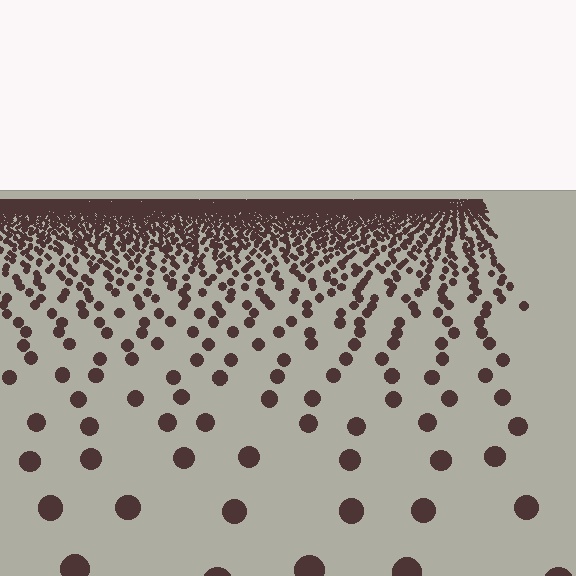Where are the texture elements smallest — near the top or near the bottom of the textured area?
Near the top.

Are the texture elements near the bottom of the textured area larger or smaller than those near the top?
Larger. Near the bottom, elements are closer to the viewer and appear at a bigger on-screen size.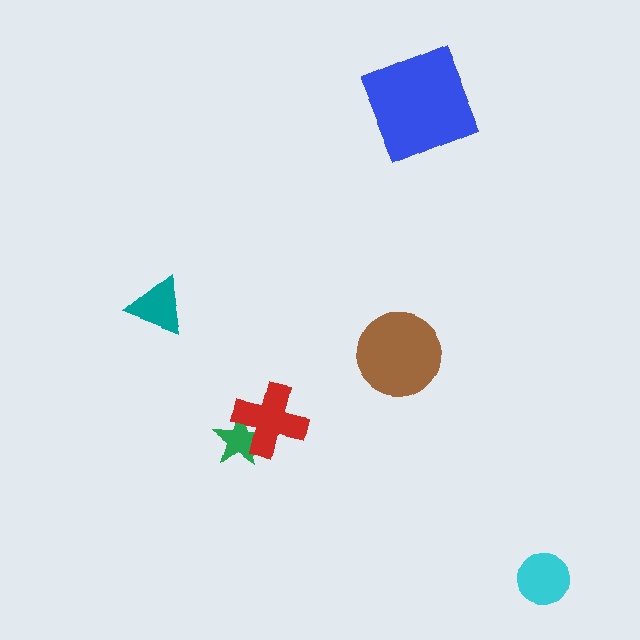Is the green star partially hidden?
Yes, it is partially covered by another shape.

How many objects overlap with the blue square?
0 objects overlap with the blue square.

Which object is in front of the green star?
The red cross is in front of the green star.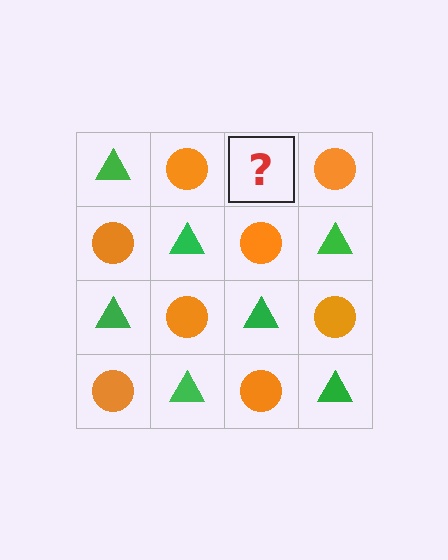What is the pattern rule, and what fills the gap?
The rule is that it alternates green triangle and orange circle in a checkerboard pattern. The gap should be filled with a green triangle.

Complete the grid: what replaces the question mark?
The question mark should be replaced with a green triangle.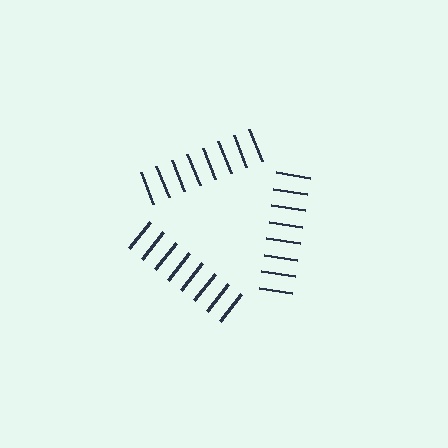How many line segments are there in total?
24 — 8 along each of the 3 edges.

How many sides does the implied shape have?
3 sides — the line-ends trace a triangle.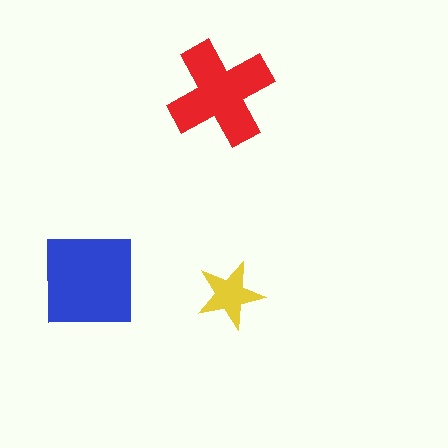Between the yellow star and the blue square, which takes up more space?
The blue square.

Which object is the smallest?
The yellow star.